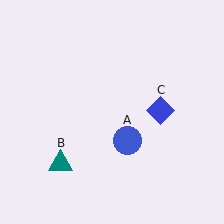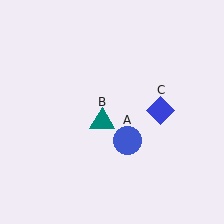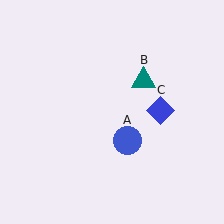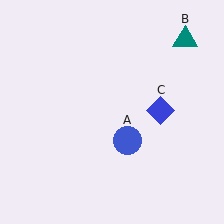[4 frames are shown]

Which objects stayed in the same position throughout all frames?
Blue circle (object A) and blue diamond (object C) remained stationary.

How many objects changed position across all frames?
1 object changed position: teal triangle (object B).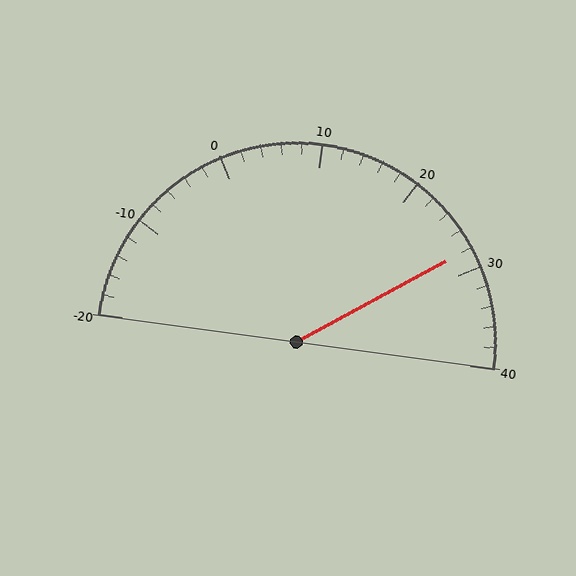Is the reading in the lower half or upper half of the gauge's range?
The reading is in the upper half of the range (-20 to 40).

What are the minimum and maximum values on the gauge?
The gauge ranges from -20 to 40.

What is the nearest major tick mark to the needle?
The nearest major tick mark is 30.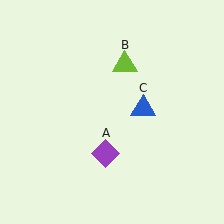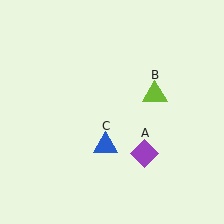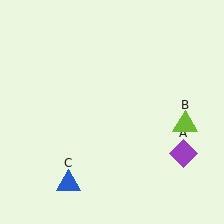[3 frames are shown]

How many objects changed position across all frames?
3 objects changed position: purple diamond (object A), lime triangle (object B), blue triangle (object C).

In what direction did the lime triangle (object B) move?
The lime triangle (object B) moved down and to the right.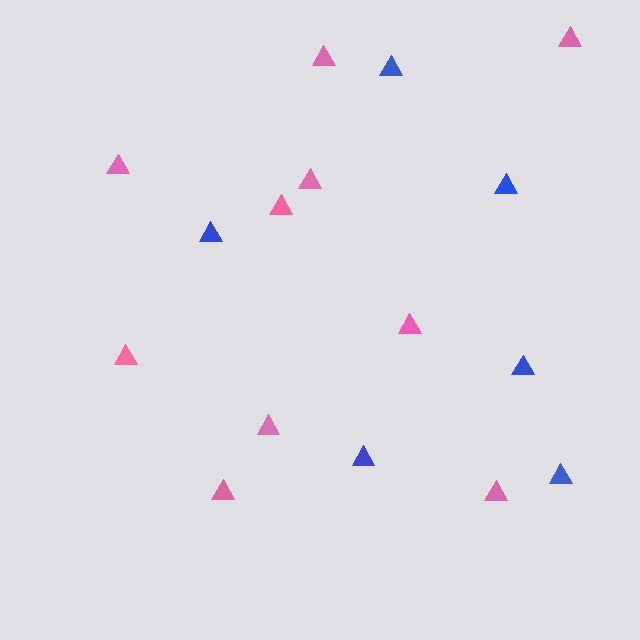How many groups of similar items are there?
There are 2 groups: one group of pink triangles (10) and one group of blue triangles (6).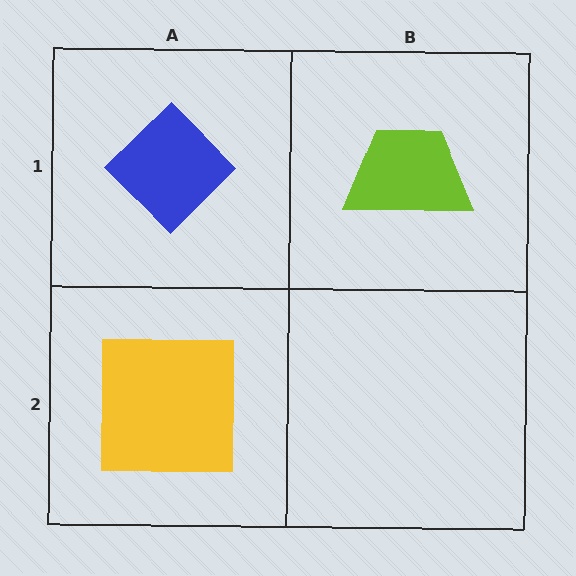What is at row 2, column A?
A yellow square.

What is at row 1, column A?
A blue diamond.